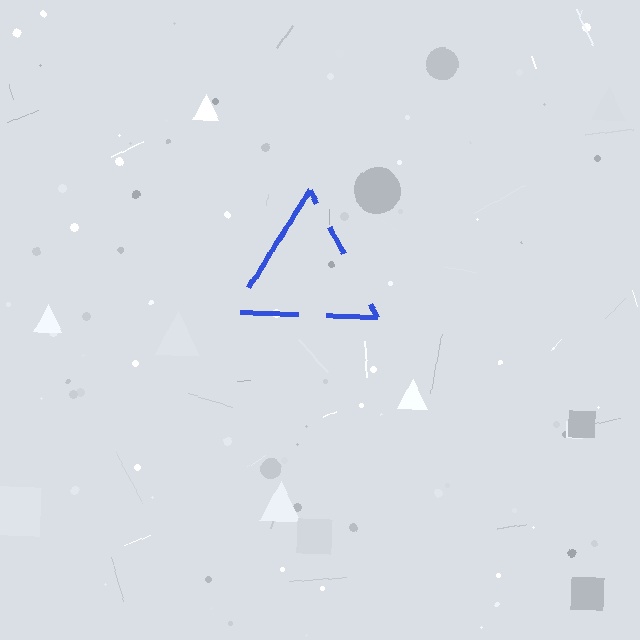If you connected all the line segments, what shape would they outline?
They would outline a triangle.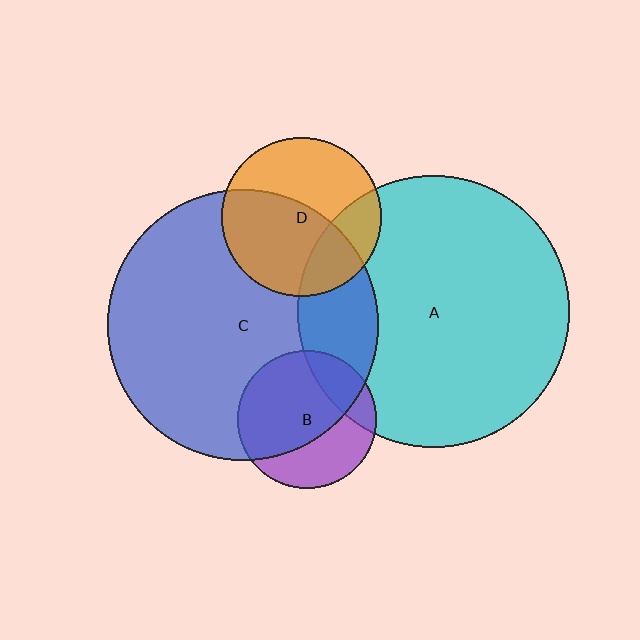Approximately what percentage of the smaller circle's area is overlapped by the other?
Approximately 55%.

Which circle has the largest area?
Circle A (cyan).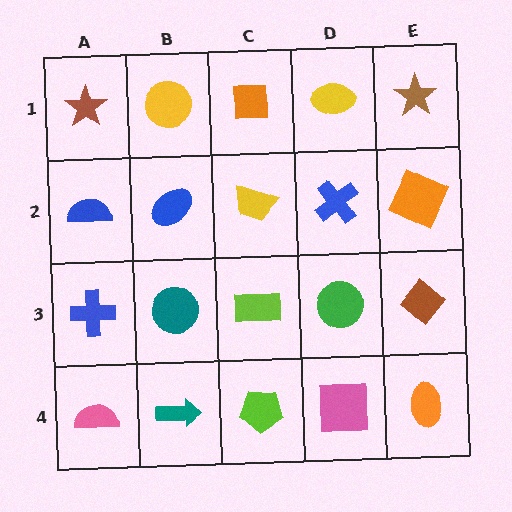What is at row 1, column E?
A brown star.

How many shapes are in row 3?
5 shapes.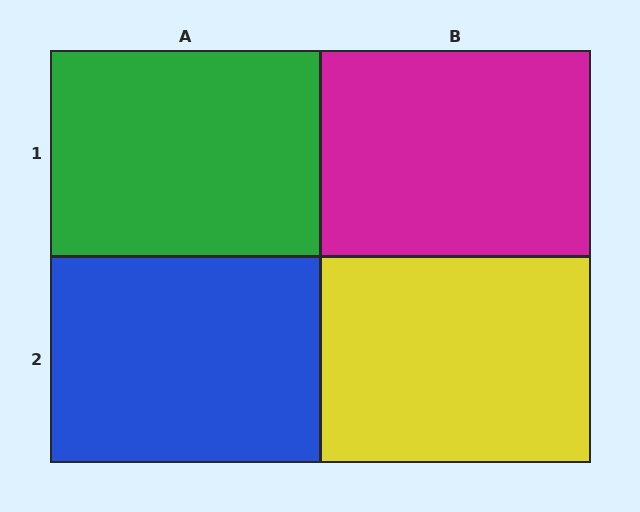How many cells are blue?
1 cell is blue.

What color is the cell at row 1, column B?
Magenta.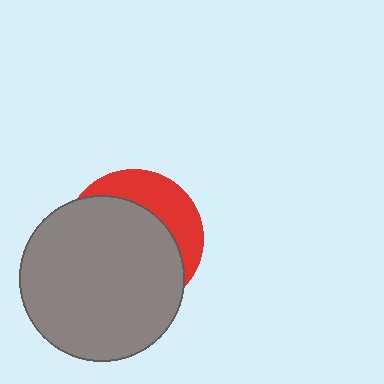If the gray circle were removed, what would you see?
You would see the complete red circle.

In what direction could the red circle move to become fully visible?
The red circle could move toward the upper-right. That would shift it out from behind the gray circle entirely.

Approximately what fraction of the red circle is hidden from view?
Roughly 69% of the red circle is hidden behind the gray circle.